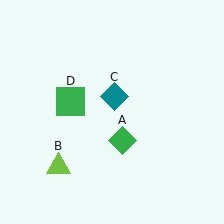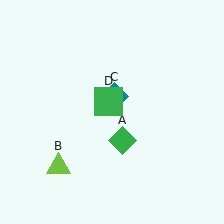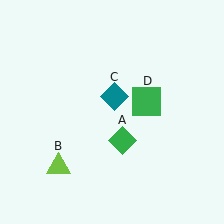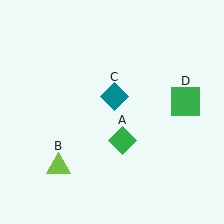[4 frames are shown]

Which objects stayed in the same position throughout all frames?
Green diamond (object A) and lime triangle (object B) and teal diamond (object C) remained stationary.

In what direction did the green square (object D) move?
The green square (object D) moved right.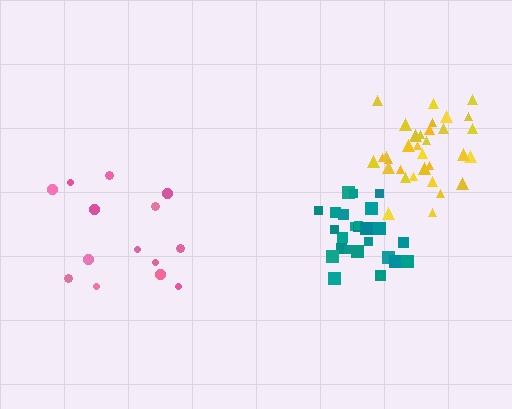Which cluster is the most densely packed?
Yellow.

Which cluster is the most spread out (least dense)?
Pink.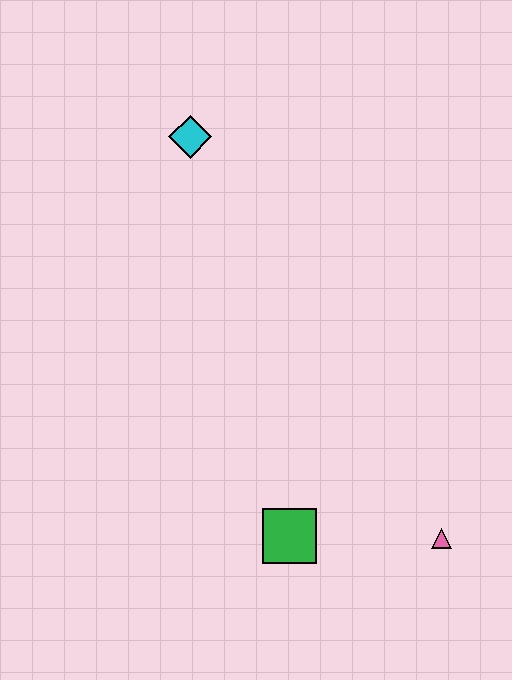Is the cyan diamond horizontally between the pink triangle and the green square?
No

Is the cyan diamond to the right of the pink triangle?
No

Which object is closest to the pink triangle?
The green square is closest to the pink triangle.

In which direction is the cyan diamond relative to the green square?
The cyan diamond is above the green square.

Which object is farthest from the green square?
The cyan diamond is farthest from the green square.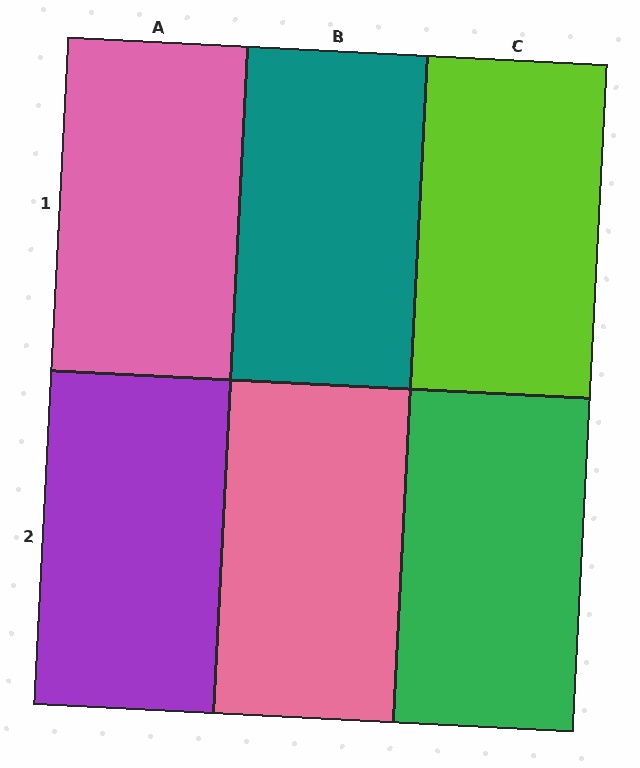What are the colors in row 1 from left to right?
Pink, teal, lime.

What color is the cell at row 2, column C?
Green.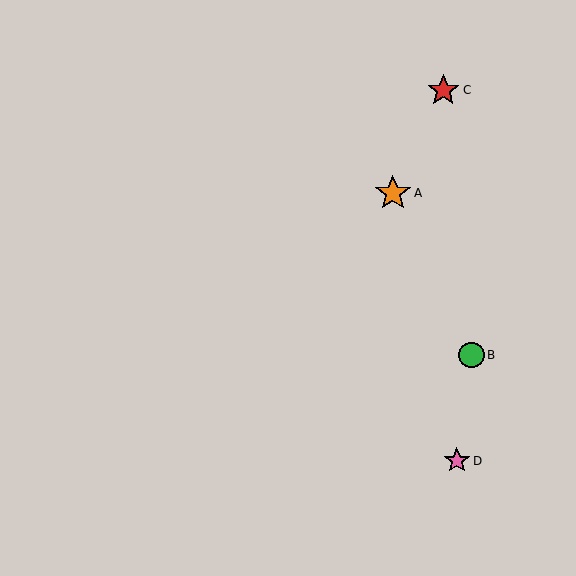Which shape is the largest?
The orange star (labeled A) is the largest.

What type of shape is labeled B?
Shape B is a green circle.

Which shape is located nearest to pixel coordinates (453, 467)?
The pink star (labeled D) at (457, 461) is nearest to that location.